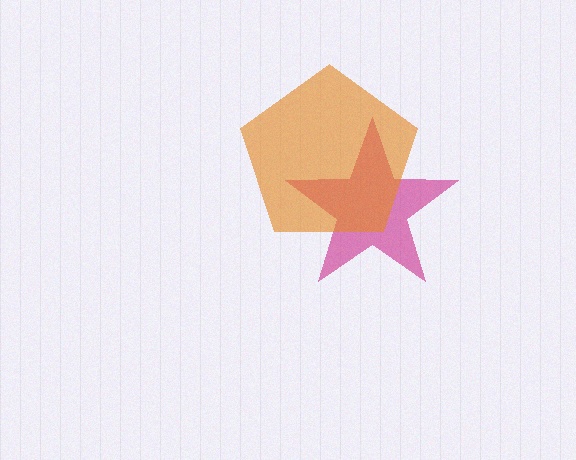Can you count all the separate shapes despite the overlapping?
Yes, there are 2 separate shapes.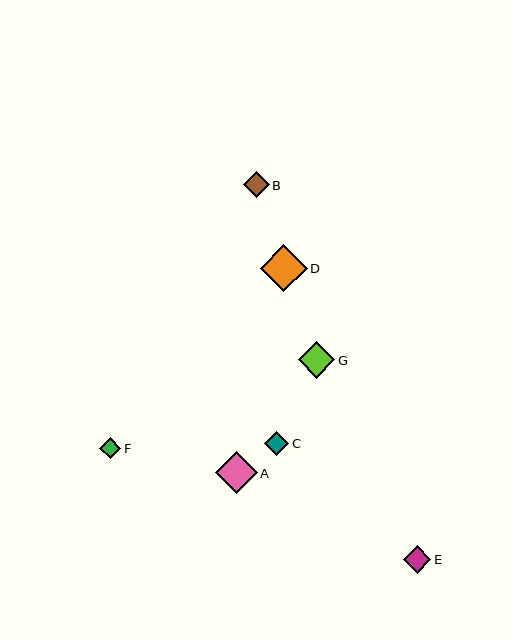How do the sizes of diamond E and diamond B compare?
Diamond E and diamond B are approximately the same size.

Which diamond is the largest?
Diamond D is the largest with a size of approximately 47 pixels.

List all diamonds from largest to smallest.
From largest to smallest: D, A, G, E, B, C, F.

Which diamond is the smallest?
Diamond F is the smallest with a size of approximately 22 pixels.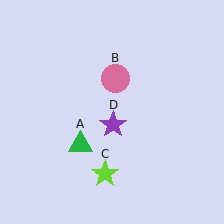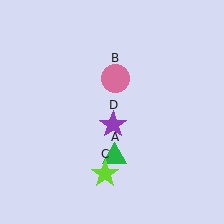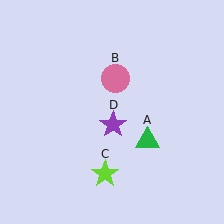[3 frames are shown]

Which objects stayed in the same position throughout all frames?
Pink circle (object B) and lime star (object C) and purple star (object D) remained stationary.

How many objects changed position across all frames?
1 object changed position: green triangle (object A).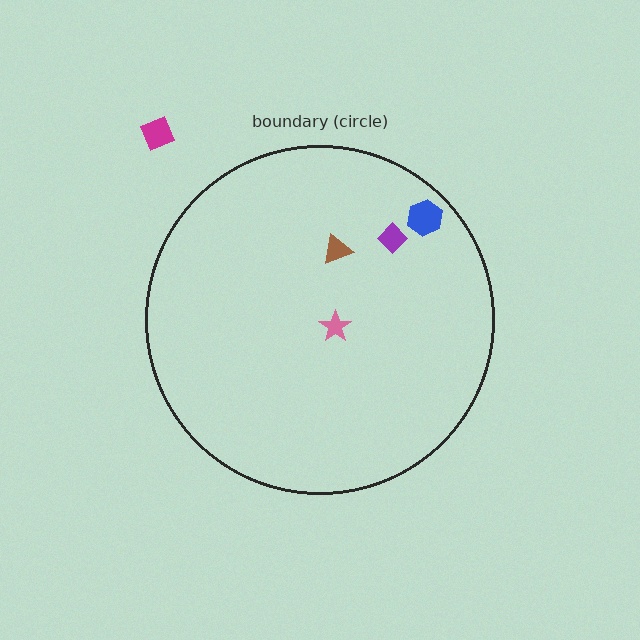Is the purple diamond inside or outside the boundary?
Inside.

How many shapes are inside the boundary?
4 inside, 1 outside.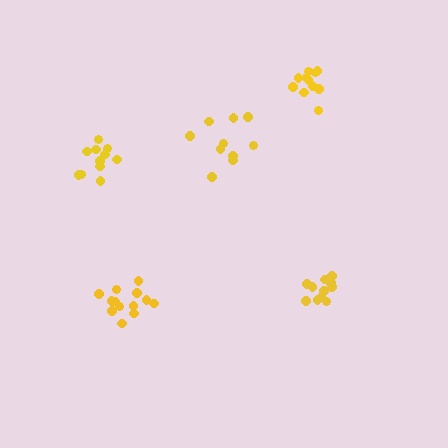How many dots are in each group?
Group 1: 11 dots, Group 2: 13 dots, Group 3: 10 dots, Group 4: 11 dots, Group 5: 11 dots (56 total).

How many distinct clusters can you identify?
There are 5 distinct clusters.